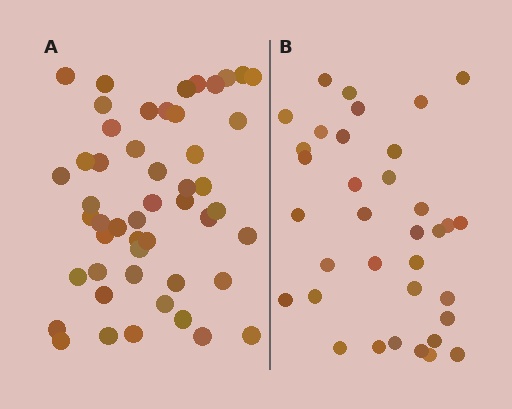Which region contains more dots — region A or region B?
Region A (the left region) has more dots.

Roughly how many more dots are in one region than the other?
Region A has approximately 15 more dots than region B.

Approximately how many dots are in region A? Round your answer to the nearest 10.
About 50 dots.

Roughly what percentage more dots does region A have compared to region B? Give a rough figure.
About 45% more.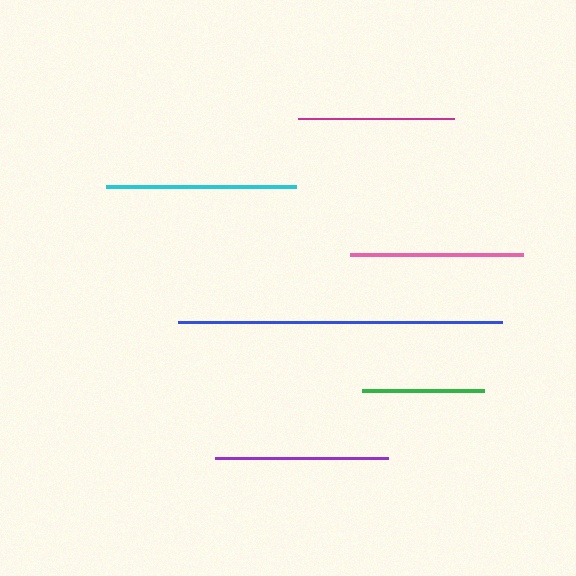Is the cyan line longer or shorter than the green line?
The cyan line is longer than the green line.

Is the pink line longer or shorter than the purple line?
The pink line is longer than the purple line.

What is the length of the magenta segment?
The magenta segment is approximately 156 pixels long.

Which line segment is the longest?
The blue line is the longest at approximately 324 pixels.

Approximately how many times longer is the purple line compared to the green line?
The purple line is approximately 1.4 times the length of the green line.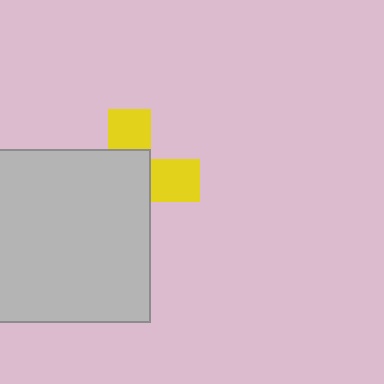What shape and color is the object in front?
The object in front is a light gray square.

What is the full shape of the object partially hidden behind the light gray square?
The partially hidden object is a yellow cross.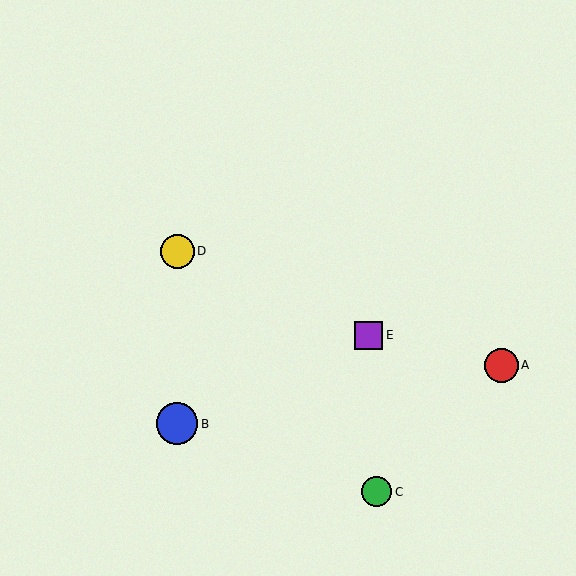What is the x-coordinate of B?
Object B is at x≈177.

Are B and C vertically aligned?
No, B is at x≈177 and C is at x≈377.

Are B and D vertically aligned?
Yes, both are at x≈177.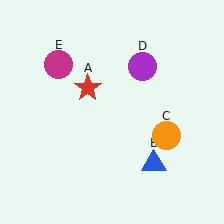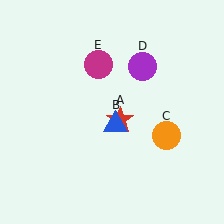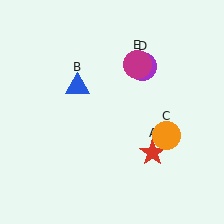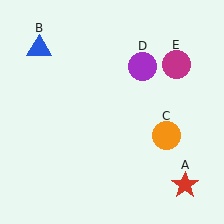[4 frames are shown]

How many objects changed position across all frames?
3 objects changed position: red star (object A), blue triangle (object B), magenta circle (object E).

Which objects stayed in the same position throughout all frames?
Orange circle (object C) and purple circle (object D) remained stationary.